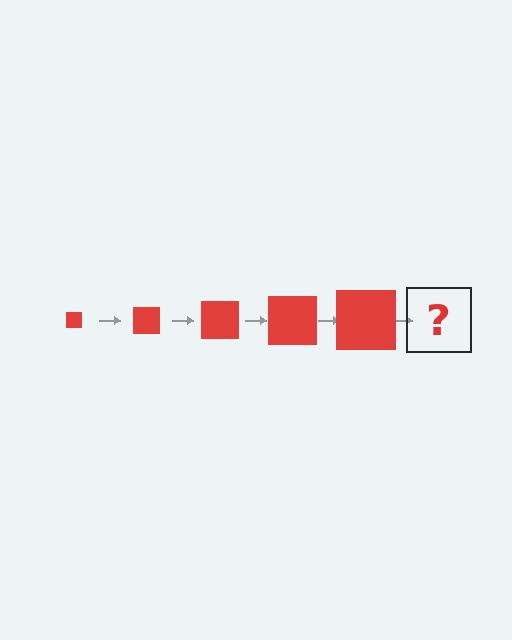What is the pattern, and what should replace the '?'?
The pattern is that the square gets progressively larger each step. The '?' should be a red square, larger than the previous one.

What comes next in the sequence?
The next element should be a red square, larger than the previous one.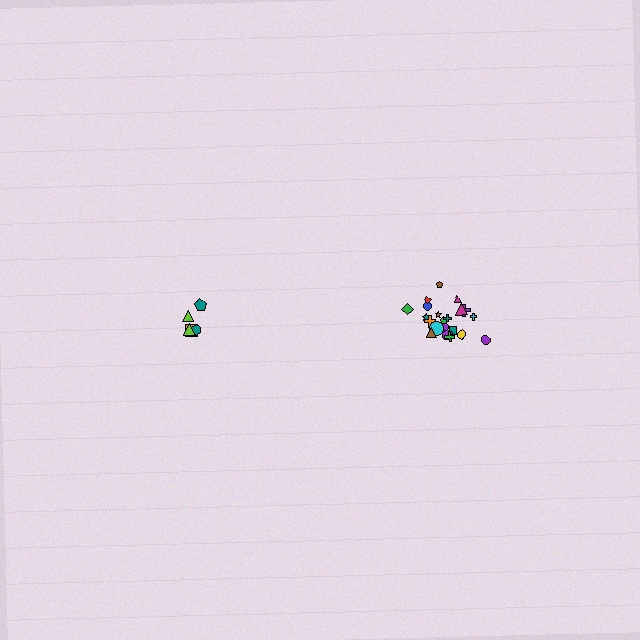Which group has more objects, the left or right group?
The right group.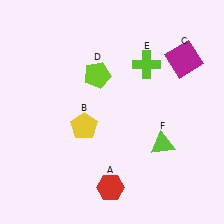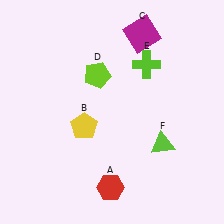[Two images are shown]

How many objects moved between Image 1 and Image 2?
1 object moved between the two images.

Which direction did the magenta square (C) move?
The magenta square (C) moved left.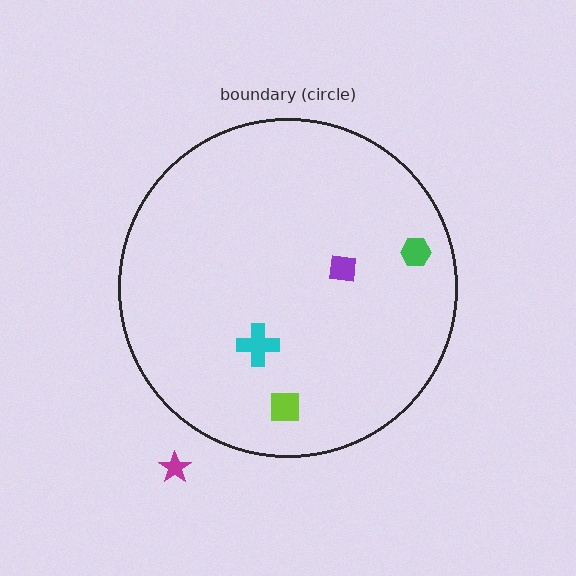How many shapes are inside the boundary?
4 inside, 1 outside.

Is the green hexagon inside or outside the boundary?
Inside.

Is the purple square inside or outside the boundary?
Inside.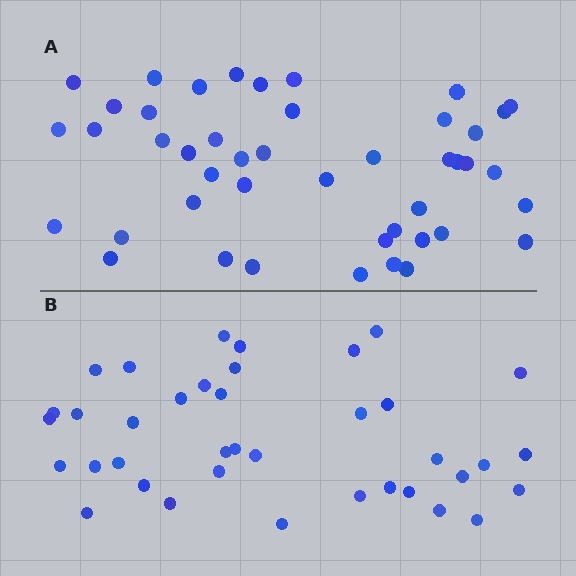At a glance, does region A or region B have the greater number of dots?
Region A (the top region) has more dots.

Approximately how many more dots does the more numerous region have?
Region A has roughly 8 or so more dots than region B.